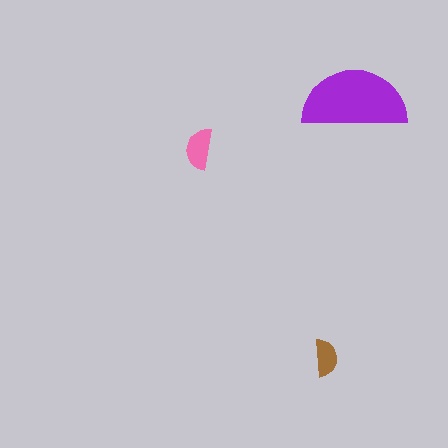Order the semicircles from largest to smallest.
the purple one, the pink one, the brown one.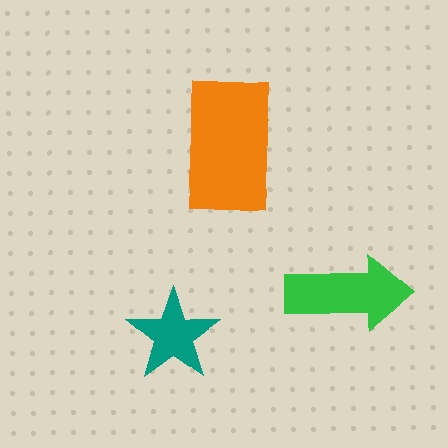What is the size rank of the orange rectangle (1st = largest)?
1st.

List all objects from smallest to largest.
The teal star, the green arrow, the orange rectangle.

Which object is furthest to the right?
The green arrow is rightmost.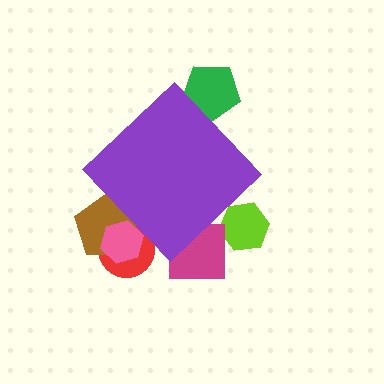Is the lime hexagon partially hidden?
Yes, the lime hexagon is partially hidden behind the purple diamond.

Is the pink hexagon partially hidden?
Yes, the pink hexagon is partially hidden behind the purple diamond.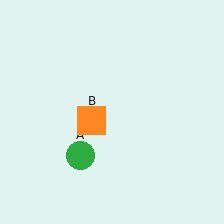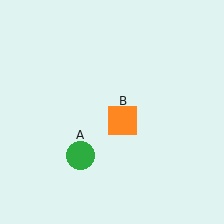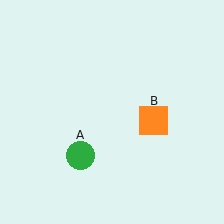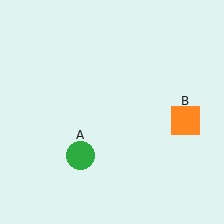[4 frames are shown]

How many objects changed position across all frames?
1 object changed position: orange square (object B).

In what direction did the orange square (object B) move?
The orange square (object B) moved right.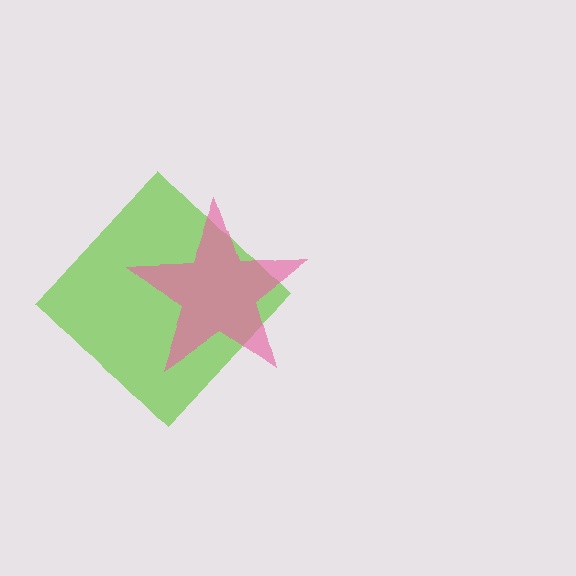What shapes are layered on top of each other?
The layered shapes are: a lime diamond, a pink star.